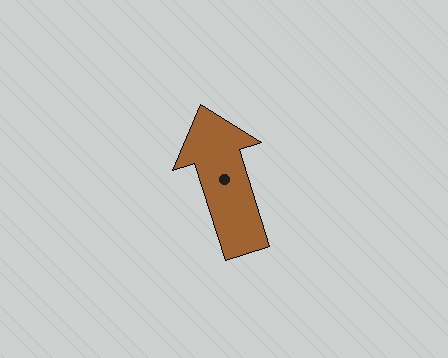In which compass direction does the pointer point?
North.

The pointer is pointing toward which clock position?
Roughly 11 o'clock.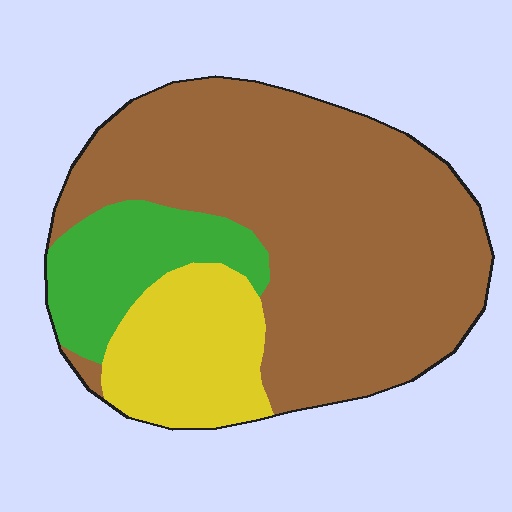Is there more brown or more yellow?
Brown.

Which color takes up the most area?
Brown, at roughly 65%.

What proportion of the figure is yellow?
Yellow covers roughly 20% of the figure.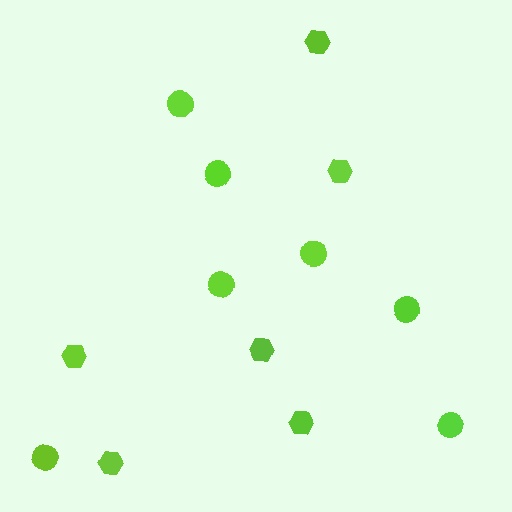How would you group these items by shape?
There are 2 groups: one group of circles (7) and one group of hexagons (6).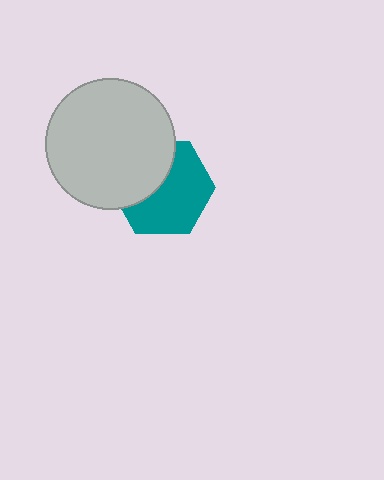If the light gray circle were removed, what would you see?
You would see the complete teal hexagon.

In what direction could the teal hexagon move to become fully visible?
The teal hexagon could move toward the lower-right. That would shift it out from behind the light gray circle entirely.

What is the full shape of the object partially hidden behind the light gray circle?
The partially hidden object is a teal hexagon.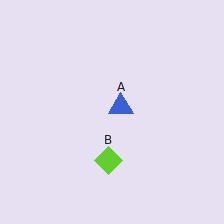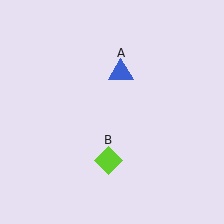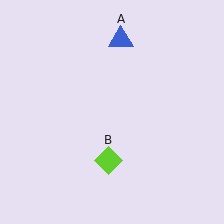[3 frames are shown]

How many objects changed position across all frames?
1 object changed position: blue triangle (object A).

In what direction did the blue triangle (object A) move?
The blue triangle (object A) moved up.